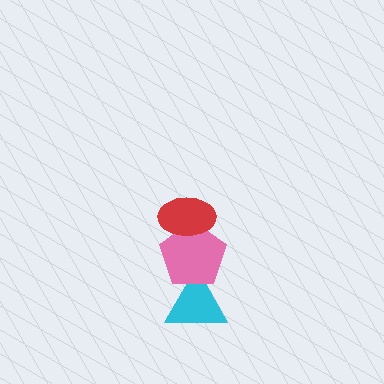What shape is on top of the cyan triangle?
The pink pentagon is on top of the cyan triangle.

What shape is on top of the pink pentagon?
The red ellipse is on top of the pink pentagon.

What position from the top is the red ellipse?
The red ellipse is 1st from the top.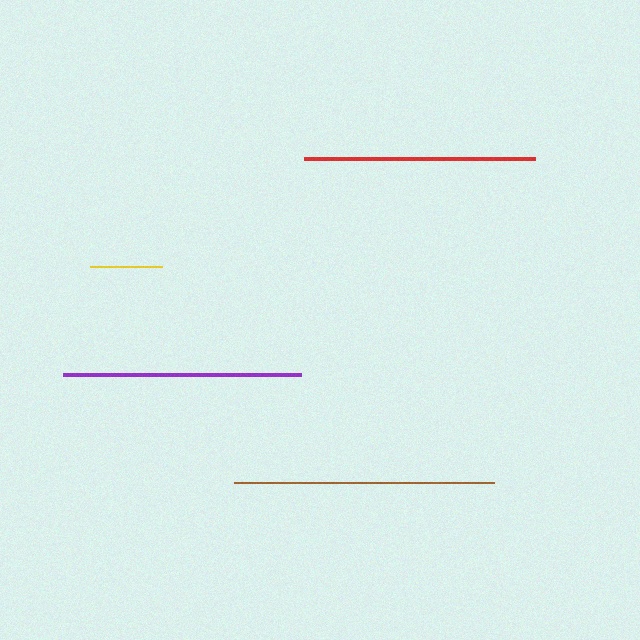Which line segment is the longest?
The brown line is the longest at approximately 260 pixels.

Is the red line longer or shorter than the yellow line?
The red line is longer than the yellow line.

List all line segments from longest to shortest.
From longest to shortest: brown, purple, red, yellow.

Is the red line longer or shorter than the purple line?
The purple line is longer than the red line.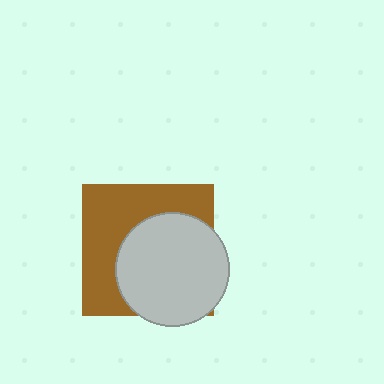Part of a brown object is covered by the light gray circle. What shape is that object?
It is a square.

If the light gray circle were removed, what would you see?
You would see the complete brown square.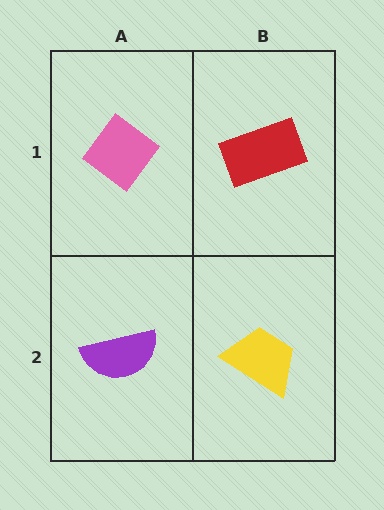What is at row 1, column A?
A pink diamond.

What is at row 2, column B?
A yellow trapezoid.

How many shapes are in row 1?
2 shapes.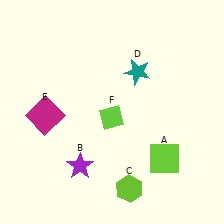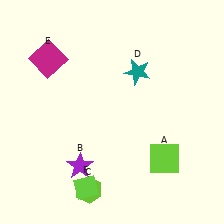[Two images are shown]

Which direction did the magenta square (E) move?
The magenta square (E) moved up.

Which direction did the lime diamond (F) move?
The lime diamond (F) moved down.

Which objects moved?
The objects that moved are: the lime hexagon (C), the magenta square (E), the lime diamond (F).